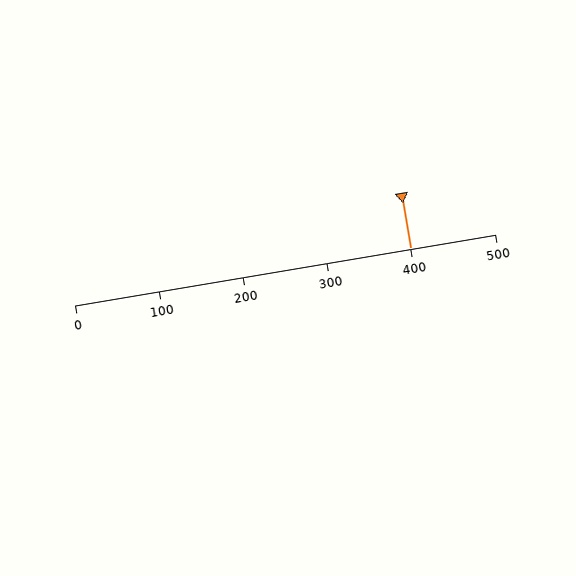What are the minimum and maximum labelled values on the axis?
The axis runs from 0 to 500.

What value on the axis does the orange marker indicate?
The marker indicates approximately 400.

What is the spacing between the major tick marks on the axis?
The major ticks are spaced 100 apart.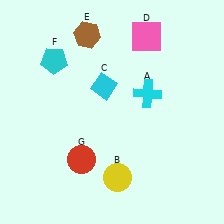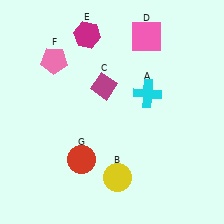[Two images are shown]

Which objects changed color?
C changed from cyan to magenta. E changed from brown to magenta. F changed from cyan to pink.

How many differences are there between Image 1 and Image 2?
There are 3 differences between the two images.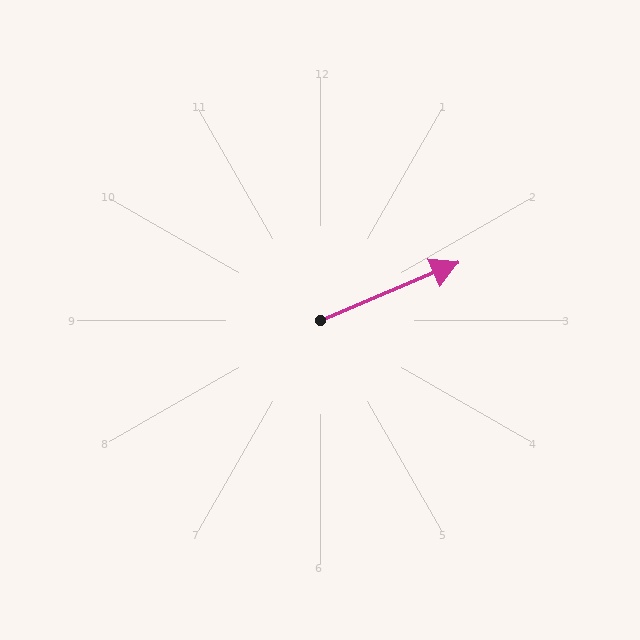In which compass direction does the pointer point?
Northeast.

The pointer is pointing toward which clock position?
Roughly 2 o'clock.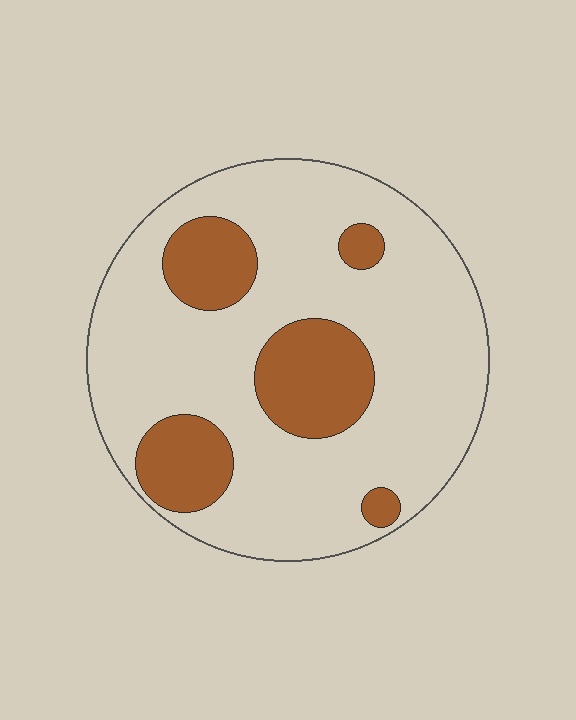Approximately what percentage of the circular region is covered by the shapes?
Approximately 25%.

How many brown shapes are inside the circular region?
5.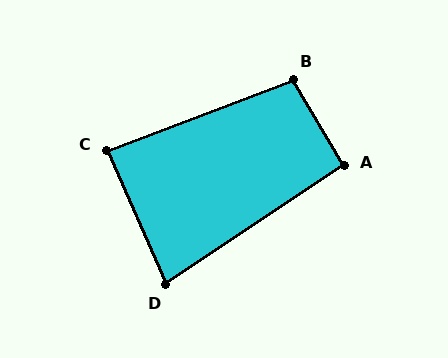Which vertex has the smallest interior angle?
D, at approximately 80 degrees.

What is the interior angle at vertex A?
Approximately 93 degrees (approximately right).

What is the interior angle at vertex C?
Approximately 87 degrees (approximately right).